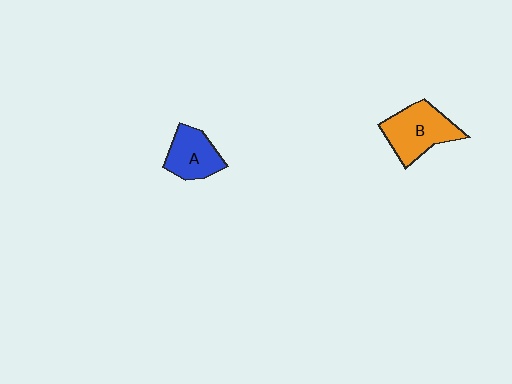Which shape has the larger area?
Shape B (orange).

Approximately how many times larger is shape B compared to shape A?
Approximately 1.3 times.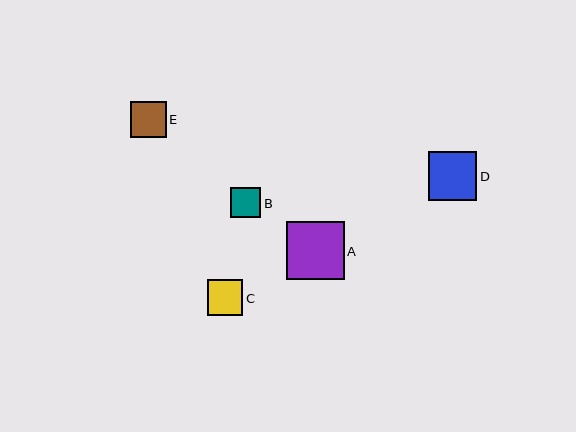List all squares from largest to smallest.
From largest to smallest: A, D, E, C, B.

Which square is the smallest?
Square B is the smallest with a size of approximately 30 pixels.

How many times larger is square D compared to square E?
Square D is approximately 1.3 times the size of square E.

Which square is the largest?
Square A is the largest with a size of approximately 58 pixels.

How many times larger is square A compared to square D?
Square A is approximately 1.2 times the size of square D.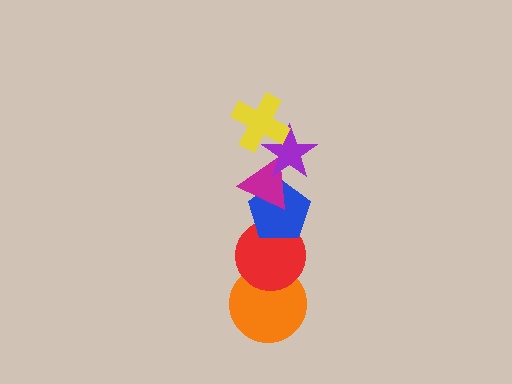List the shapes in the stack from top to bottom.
From top to bottom: the yellow cross, the purple star, the magenta triangle, the blue pentagon, the red circle, the orange circle.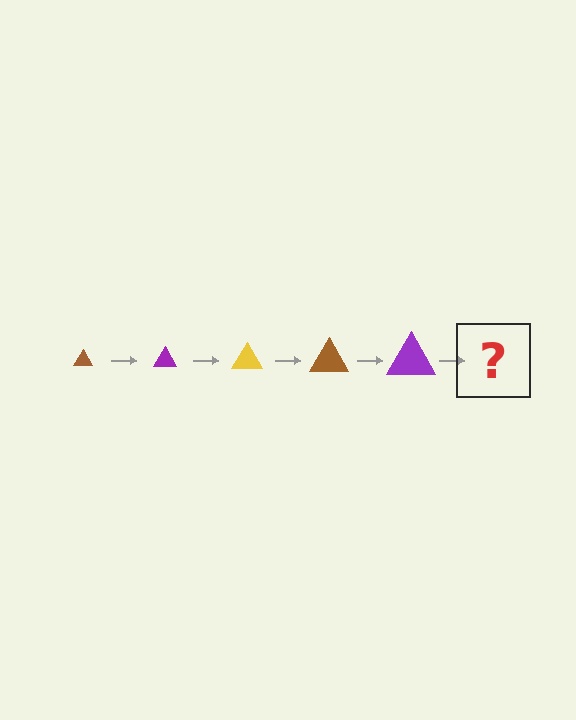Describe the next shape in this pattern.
It should be a yellow triangle, larger than the previous one.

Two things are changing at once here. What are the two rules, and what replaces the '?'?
The two rules are that the triangle grows larger each step and the color cycles through brown, purple, and yellow. The '?' should be a yellow triangle, larger than the previous one.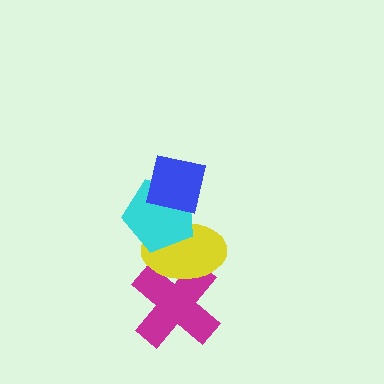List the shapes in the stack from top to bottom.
From top to bottom: the blue square, the cyan pentagon, the yellow ellipse, the magenta cross.